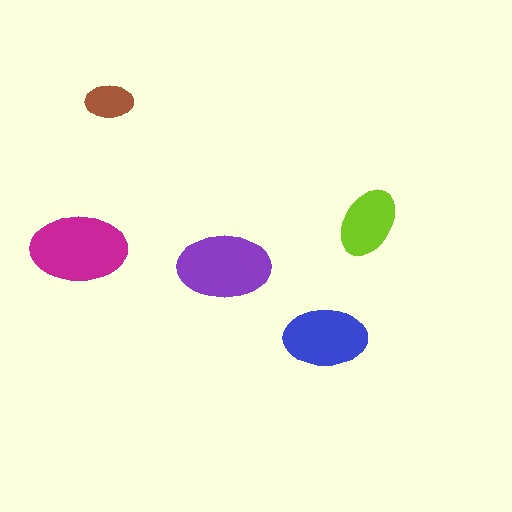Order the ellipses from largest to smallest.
the magenta one, the purple one, the blue one, the lime one, the brown one.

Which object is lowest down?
The blue ellipse is bottommost.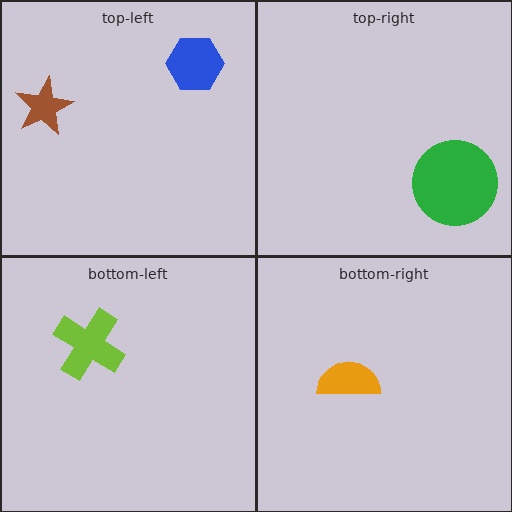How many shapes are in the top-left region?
2.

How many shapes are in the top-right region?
1.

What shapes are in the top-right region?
The green circle.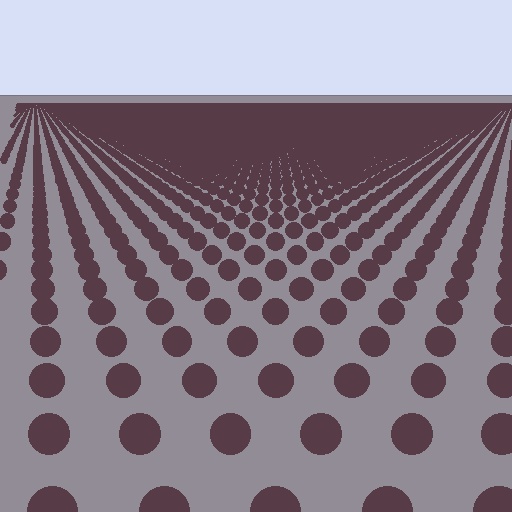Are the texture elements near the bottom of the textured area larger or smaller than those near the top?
Larger. Near the bottom, elements are closer to the viewer and appear at a bigger on-screen size.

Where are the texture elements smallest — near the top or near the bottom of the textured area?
Near the top.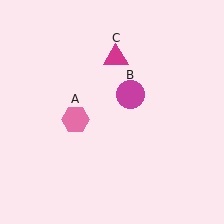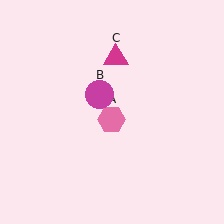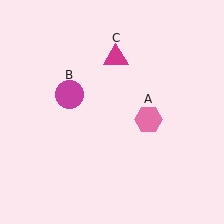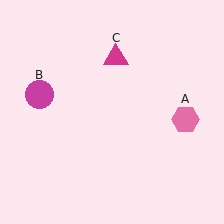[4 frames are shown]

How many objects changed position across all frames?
2 objects changed position: pink hexagon (object A), magenta circle (object B).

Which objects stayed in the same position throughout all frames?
Magenta triangle (object C) remained stationary.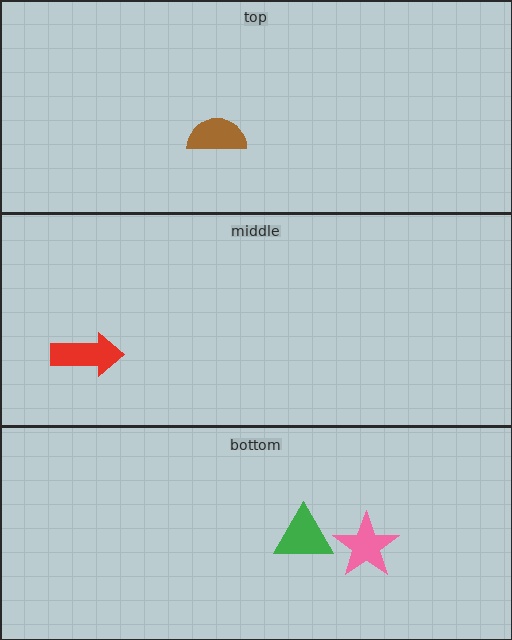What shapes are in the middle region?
The red arrow.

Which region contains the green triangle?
The bottom region.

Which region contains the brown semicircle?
The top region.